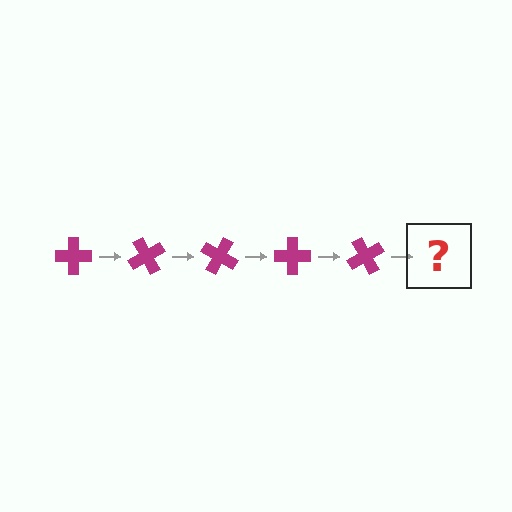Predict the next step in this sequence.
The next step is a magenta cross rotated 300 degrees.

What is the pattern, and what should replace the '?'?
The pattern is that the cross rotates 60 degrees each step. The '?' should be a magenta cross rotated 300 degrees.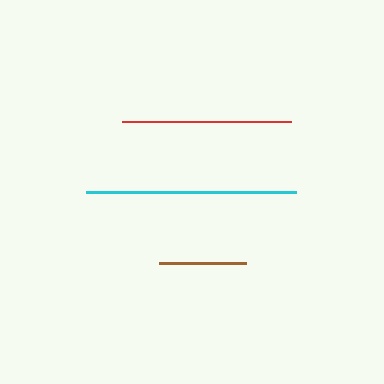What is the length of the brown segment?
The brown segment is approximately 88 pixels long.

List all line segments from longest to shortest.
From longest to shortest: cyan, red, brown.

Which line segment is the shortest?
The brown line is the shortest at approximately 88 pixels.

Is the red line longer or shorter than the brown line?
The red line is longer than the brown line.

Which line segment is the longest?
The cyan line is the longest at approximately 209 pixels.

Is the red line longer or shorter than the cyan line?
The cyan line is longer than the red line.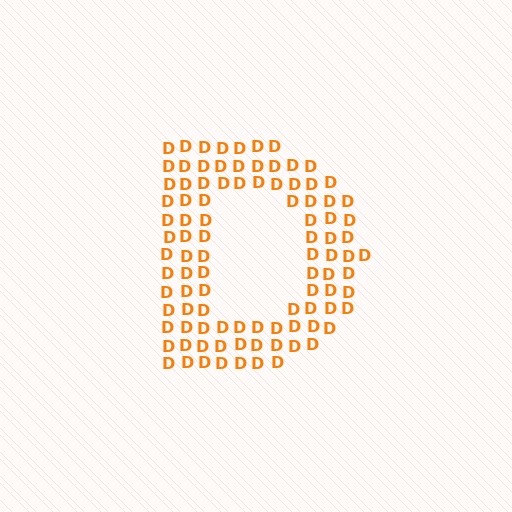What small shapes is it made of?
It is made of small letter D's.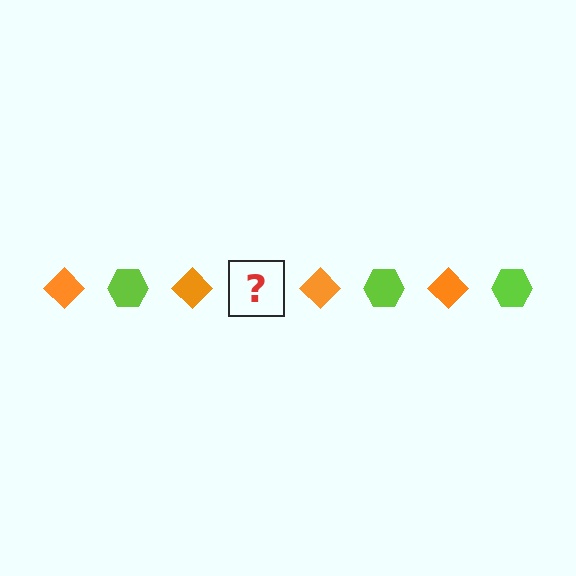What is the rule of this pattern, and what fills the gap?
The rule is that the pattern alternates between orange diamond and lime hexagon. The gap should be filled with a lime hexagon.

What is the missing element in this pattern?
The missing element is a lime hexagon.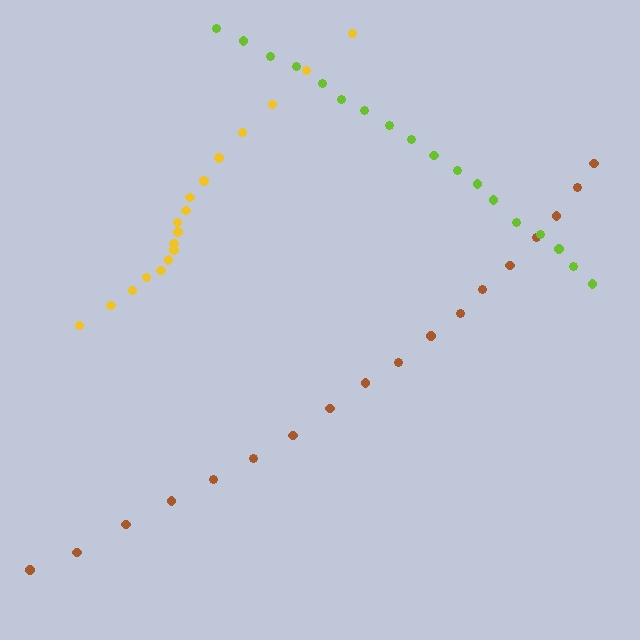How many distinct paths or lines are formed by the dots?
There are 3 distinct paths.